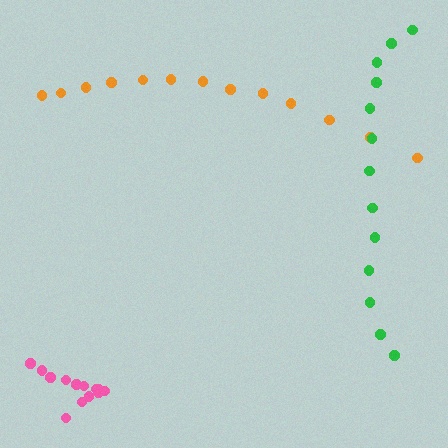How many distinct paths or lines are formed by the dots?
There are 3 distinct paths.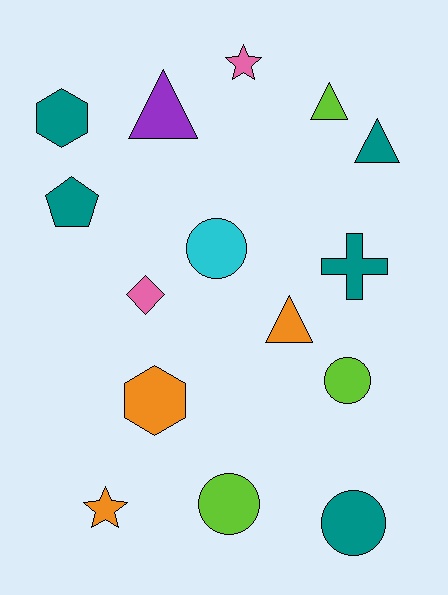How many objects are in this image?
There are 15 objects.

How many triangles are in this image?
There are 4 triangles.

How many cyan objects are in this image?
There is 1 cyan object.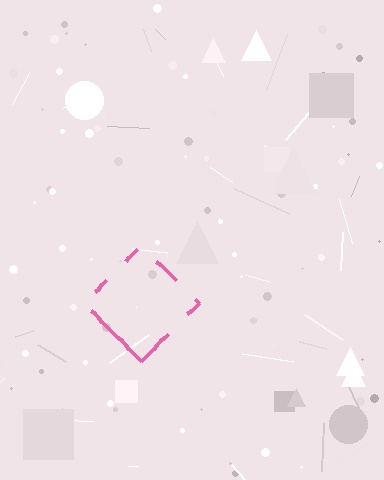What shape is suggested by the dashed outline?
The dashed outline suggests a diamond.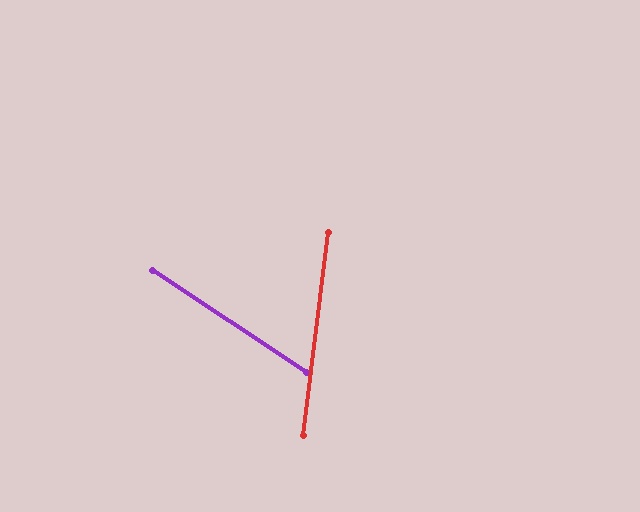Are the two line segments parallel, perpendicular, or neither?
Neither parallel nor perpendicular — they differ by about 63°.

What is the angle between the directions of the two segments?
Approximately 63 degrees.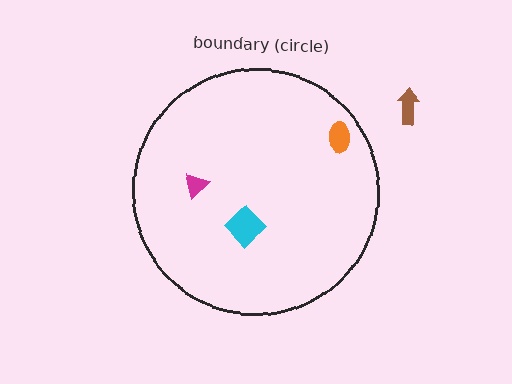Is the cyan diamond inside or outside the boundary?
Inside.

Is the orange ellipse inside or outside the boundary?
Inside.